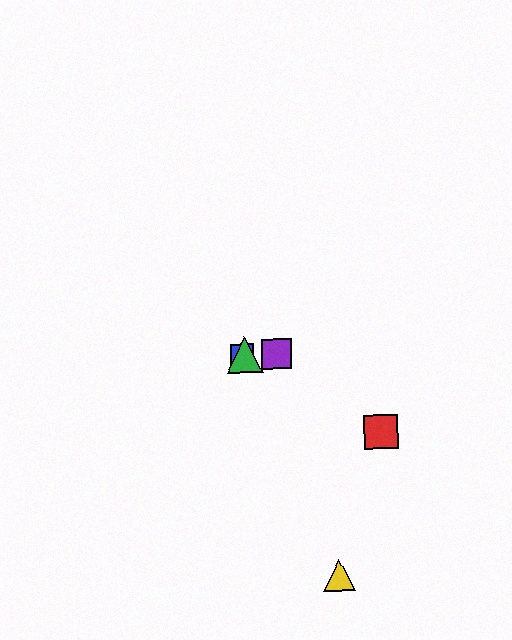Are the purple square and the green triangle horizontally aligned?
Yes, both are at y≈354.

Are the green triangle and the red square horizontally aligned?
No, the green triangle is at y≈355 and the red square is at y≈432.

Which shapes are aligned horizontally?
The blue square, the green triangle, the purple square are aligned horizontally.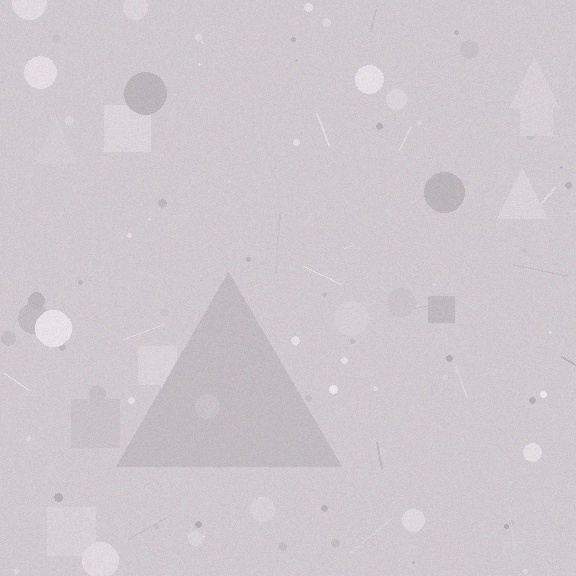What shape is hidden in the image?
A triangle is hidden in the image.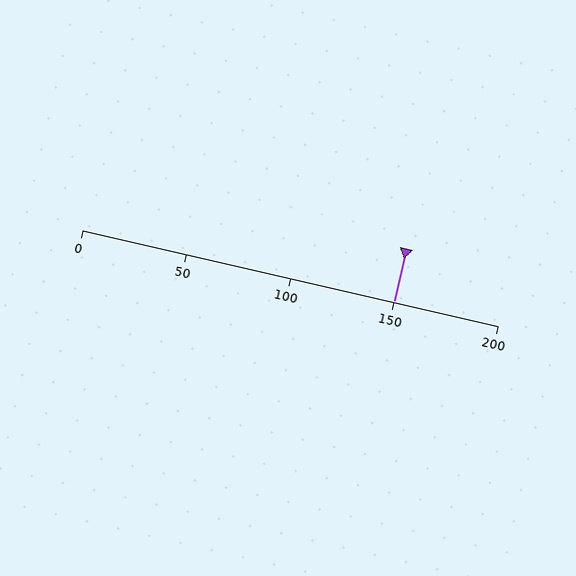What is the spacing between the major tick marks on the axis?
The major ticks are spaced 50 apart.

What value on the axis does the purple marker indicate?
The marker indicates approximately 150.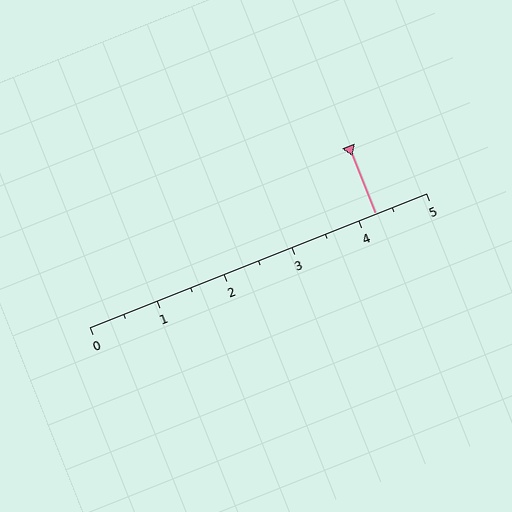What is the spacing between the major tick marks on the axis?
The major ticks are spaced 1 apart.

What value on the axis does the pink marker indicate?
The marker indicates approximately 4.2.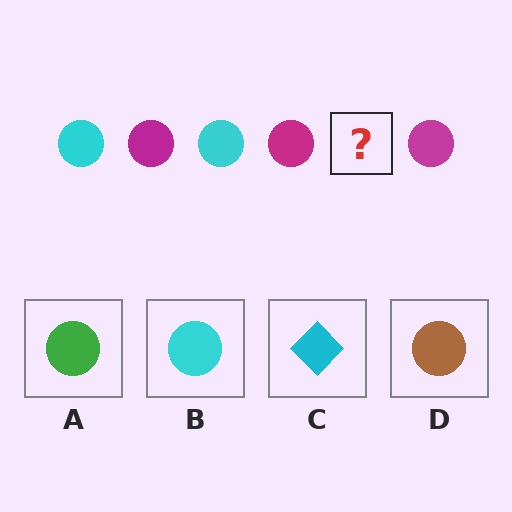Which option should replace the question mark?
Option B.